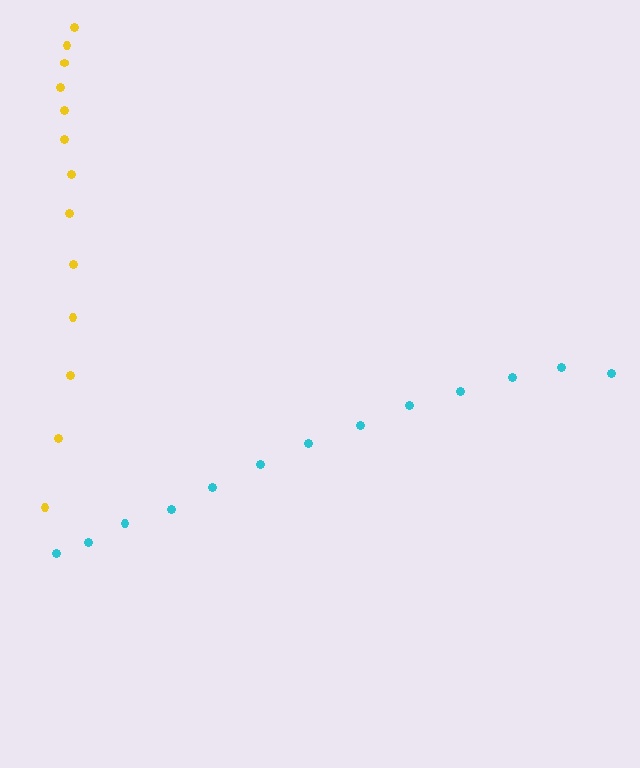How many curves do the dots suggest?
There are 2 distinct paths.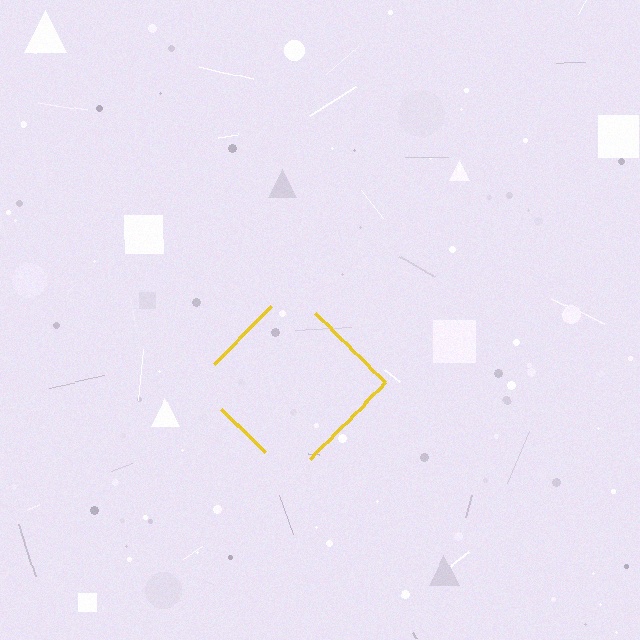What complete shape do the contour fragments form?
The contour fragments form a diamond.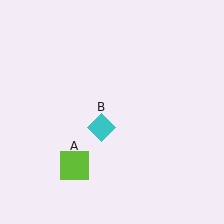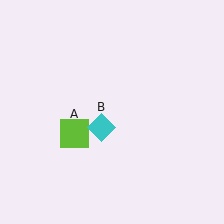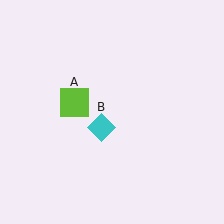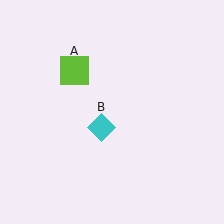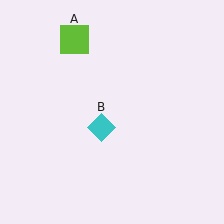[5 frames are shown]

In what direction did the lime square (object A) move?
The lime square (object A) moved up.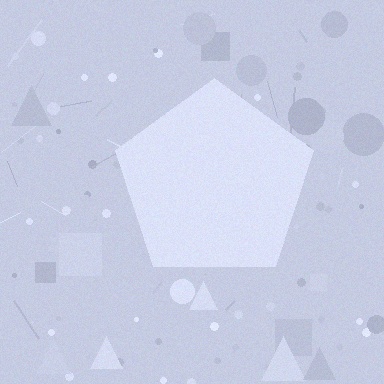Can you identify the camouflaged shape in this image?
The camouflaged shape is a pentagon.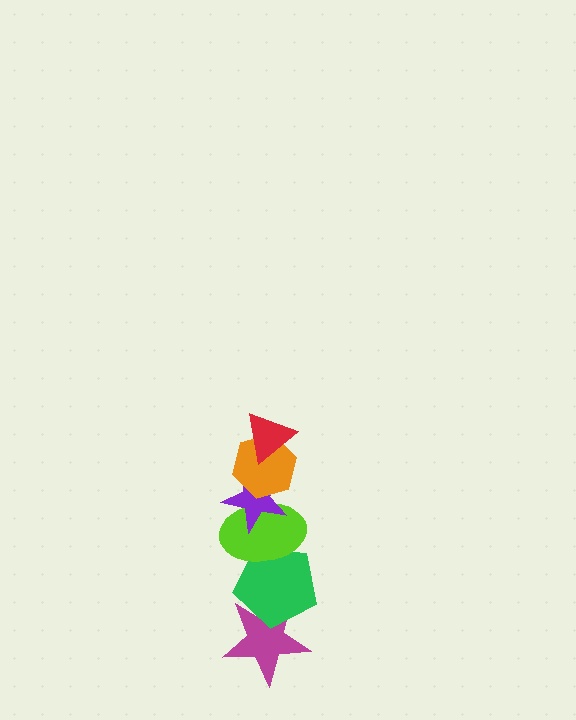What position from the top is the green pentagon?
The green pentagon is 5th from the top.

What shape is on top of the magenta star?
The green pentagon is on top of the magenta star.